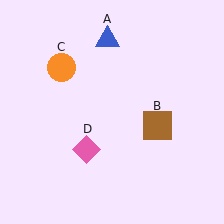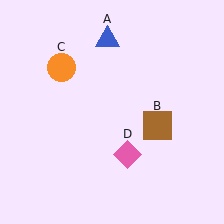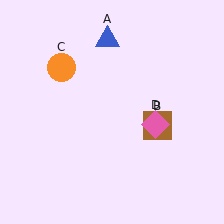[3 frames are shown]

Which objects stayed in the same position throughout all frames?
Blue triangle (object A) and brown square (object B) and orange circle (object C) remained stationary.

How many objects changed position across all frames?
1 object changed position: pink diamond (object D).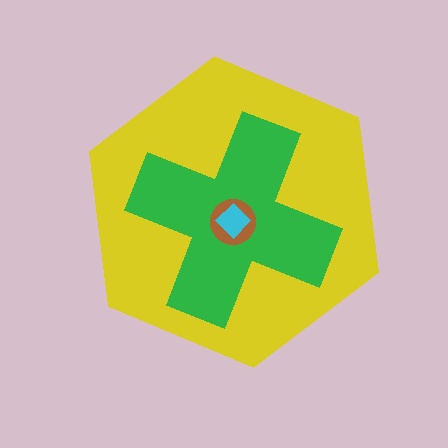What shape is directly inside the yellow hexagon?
The green cross.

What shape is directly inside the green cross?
The brown circle.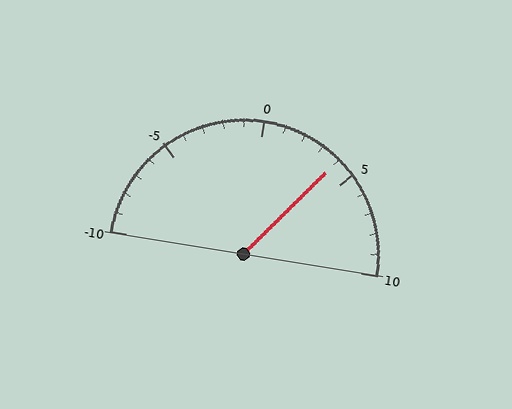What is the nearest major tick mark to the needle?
The nearest major tick mark is 5.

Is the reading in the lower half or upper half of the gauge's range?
The reading is in the upper half of the range (-10 to 10).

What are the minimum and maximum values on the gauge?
The gauge ranges from -10 to 10.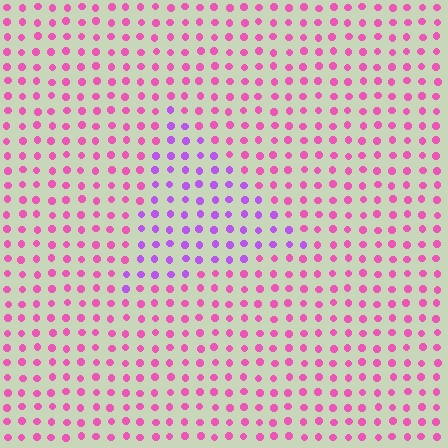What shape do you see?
I see a triangle.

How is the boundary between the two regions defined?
The boundary is defined purely by a slight shift in hue (about 41 degrees). Spacing, size, and orientation are identical on both sides.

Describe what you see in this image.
The image is filled with small pink elements in a uniform arrangement. A triangle-shaped region is visible where the elements are tinted to a slightly different hue, forming a subtle color boundary.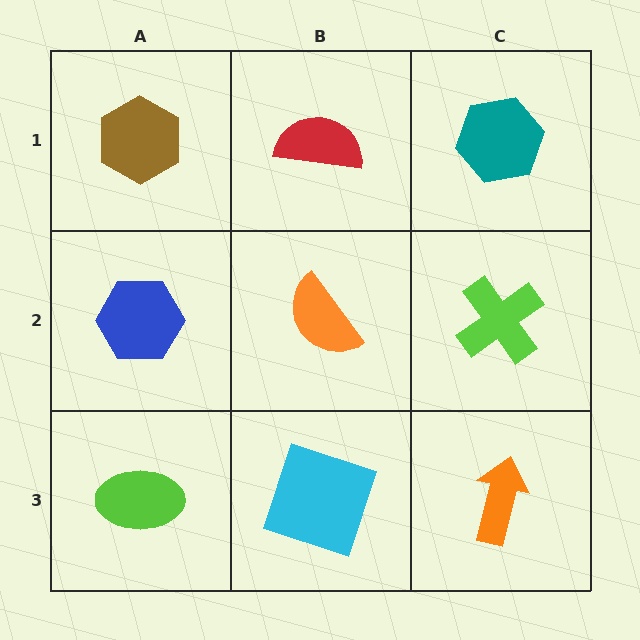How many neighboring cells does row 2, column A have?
3.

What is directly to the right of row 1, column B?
A teal hexagon.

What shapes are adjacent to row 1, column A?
A blue hexagon (row 2, column A), a red semicircle (row 1, column B).